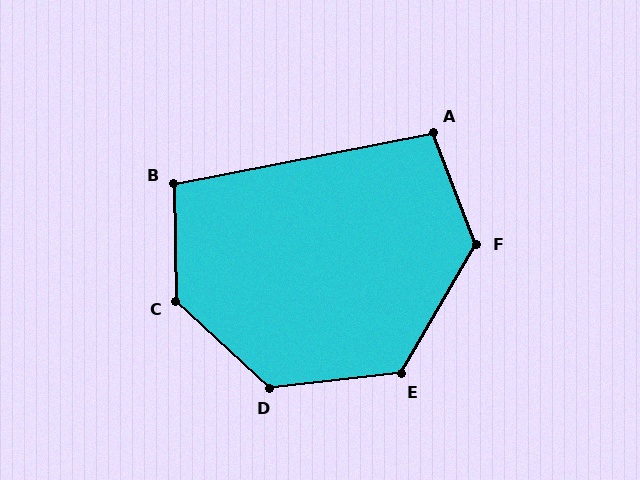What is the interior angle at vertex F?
Approximately 129 degrees (obtuse).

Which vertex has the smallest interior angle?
A, at approximately 100 degrees.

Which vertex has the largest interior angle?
C, at approximately 134 degrees.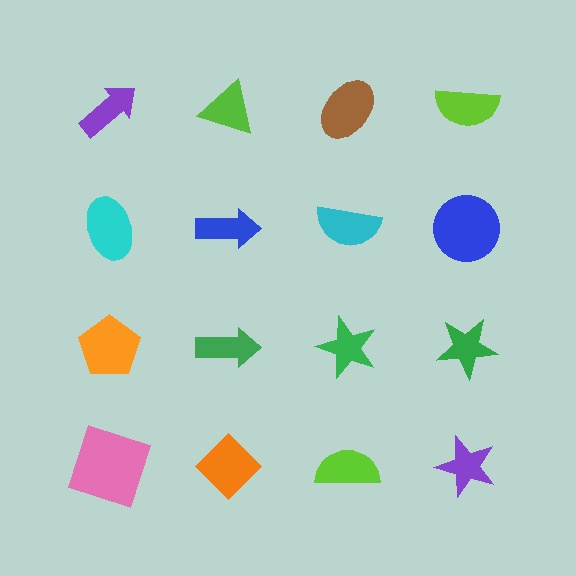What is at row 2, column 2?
A blue arrow.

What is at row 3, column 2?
A green arrow.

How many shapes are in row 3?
4 shapes.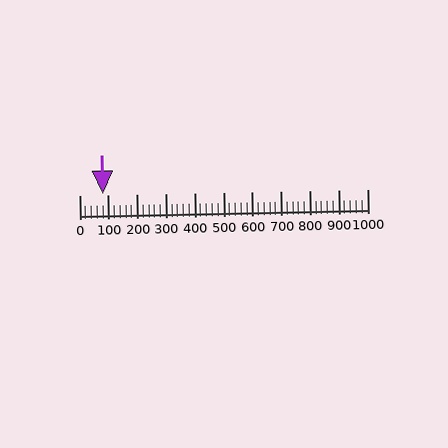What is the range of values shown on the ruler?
The ruler shows values from 0 to 1000.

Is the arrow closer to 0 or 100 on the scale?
The arrow is closer to 100.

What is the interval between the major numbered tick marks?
The major tick marks are spaced 100 units apart.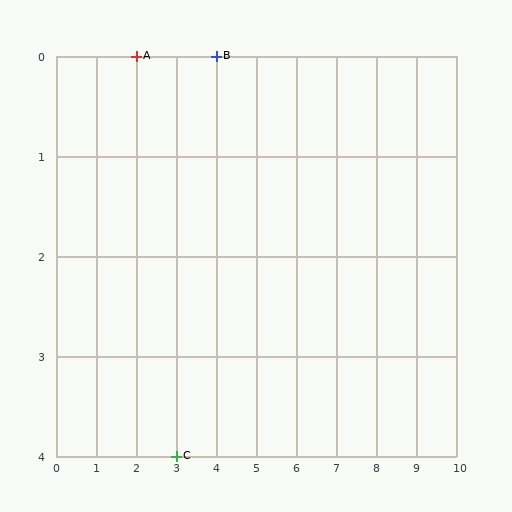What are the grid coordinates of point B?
Point B is at grid coordinates (4, 0).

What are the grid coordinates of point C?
Point C is at grid coordinates (3, 4).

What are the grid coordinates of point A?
Point A is at grid coordinates (2, 0).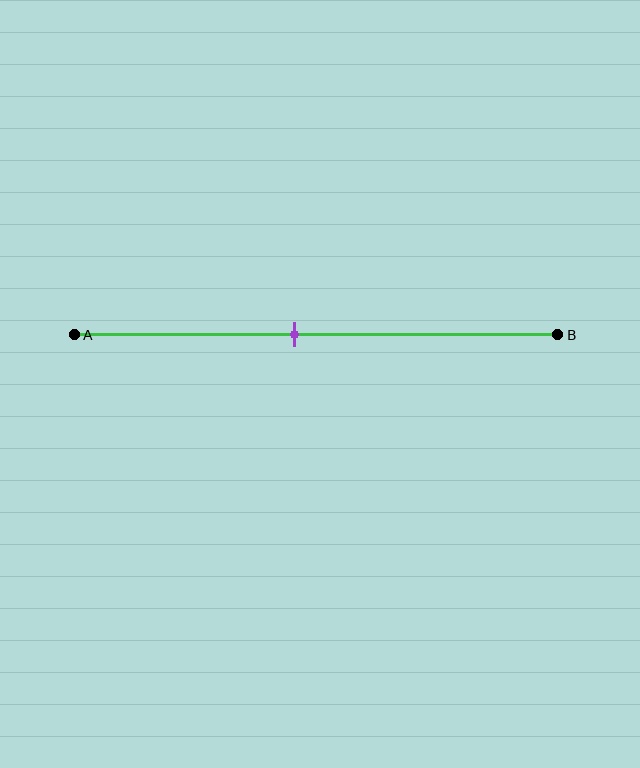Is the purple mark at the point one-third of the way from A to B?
No, the mark is at about 45% from A, not at the 33% one-third point.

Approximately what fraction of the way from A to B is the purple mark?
The purple mark is approximately 45% of the way from A to B.